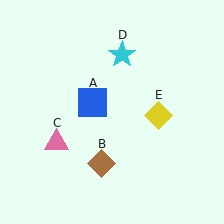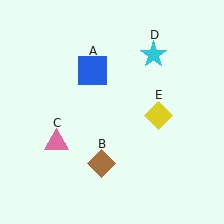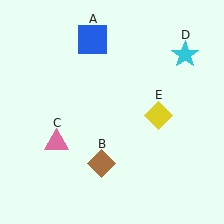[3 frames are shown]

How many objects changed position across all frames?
2 objects changed position: blue square (object A), cyan star (object D).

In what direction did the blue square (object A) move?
The blue square (object A) moved up.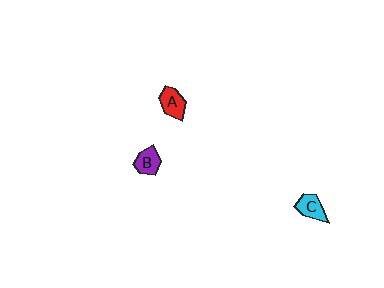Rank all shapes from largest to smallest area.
From largest to smallest: A (red), C (cyan), B (purple).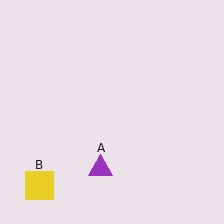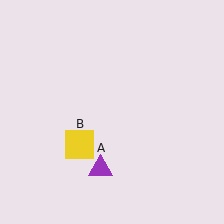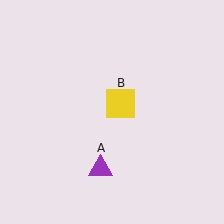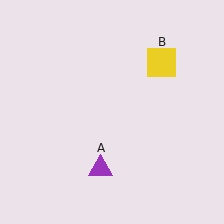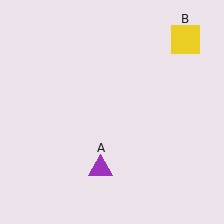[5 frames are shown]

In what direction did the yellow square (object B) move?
The yellow square (object B) moved up and to the right.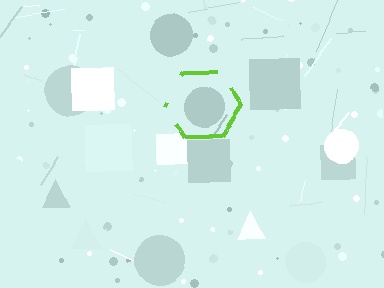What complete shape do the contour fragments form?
The contour fragments form a hexagon.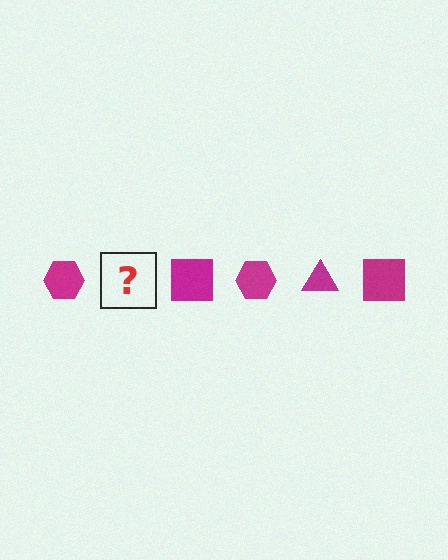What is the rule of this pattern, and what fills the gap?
The rule is that the pattern cycles through hexagon, triangle, square shapes in magenta. The gap should be filled with a magenta triangle.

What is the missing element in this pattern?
The missing element is a magenta triangle.